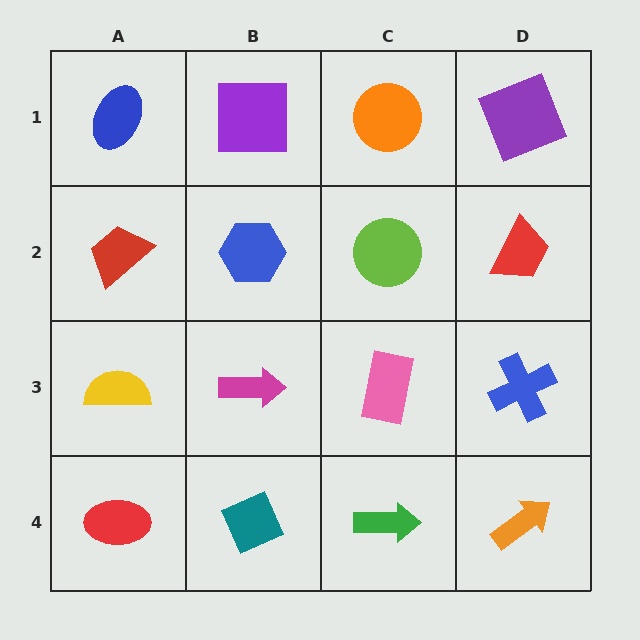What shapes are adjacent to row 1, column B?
A blue hexagon (row 2, column B), a blue ellipse (row 1, column A), an orange circle (row 1, column C).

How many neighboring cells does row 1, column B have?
3.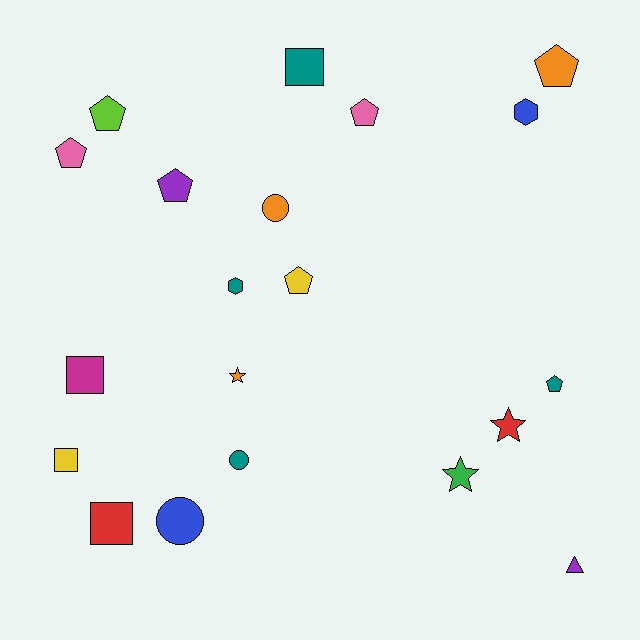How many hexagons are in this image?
There are 2 hexagons.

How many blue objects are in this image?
There are 2 blue objects.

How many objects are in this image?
There are 20 objects.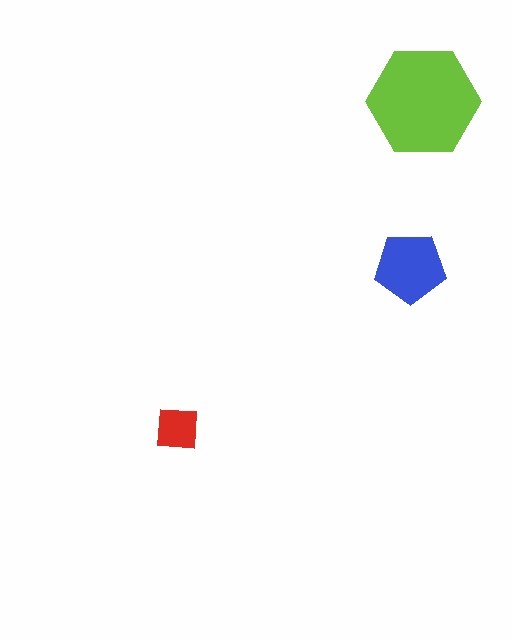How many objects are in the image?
There are 3 objects in the image.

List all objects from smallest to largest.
The red square, the blue pentagon, the lime hexagon.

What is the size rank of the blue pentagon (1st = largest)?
2nd.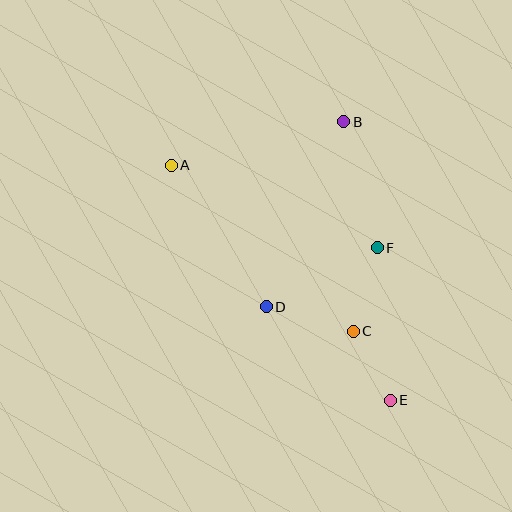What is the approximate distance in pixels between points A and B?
The distance between A and B is approximately 178 pixels.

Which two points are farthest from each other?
Points A and E are farthest from each other.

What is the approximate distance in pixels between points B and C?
The distance between B and C is approximately 210 pixels.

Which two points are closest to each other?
Points C and E are closest to each other.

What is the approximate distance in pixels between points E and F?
The distance between E and F is approximately 153 pixels.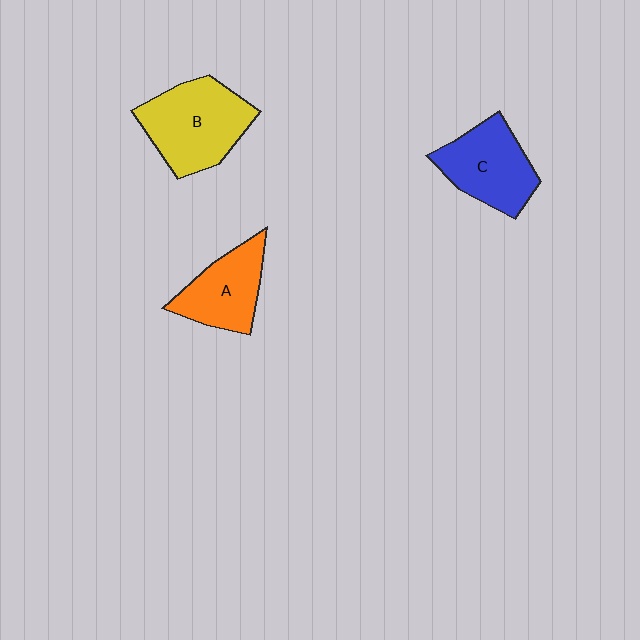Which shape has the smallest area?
Shape A (orange).